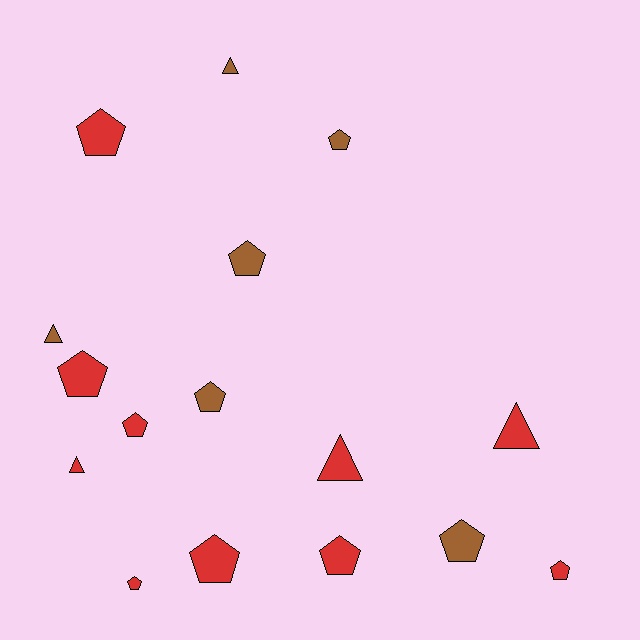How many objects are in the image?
There are 16 objects.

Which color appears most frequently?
Red, with 10 objects.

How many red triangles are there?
There are 3 red triangles.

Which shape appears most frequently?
Pentagon, with 11 objects.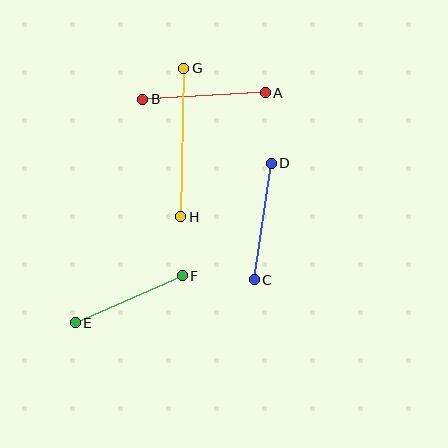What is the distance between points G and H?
The distance is approximately 149 pixels.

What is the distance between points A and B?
The distance is approximately 123 pixels.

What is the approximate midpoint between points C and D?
The midpoint is at approximately (263, 222) pixels.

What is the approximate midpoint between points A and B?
The midpoint is at approximately (204, 96) pixels.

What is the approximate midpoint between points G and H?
The midpoint is at approximately (182, 143) pixels.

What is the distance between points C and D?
The distance is approximately 118 pixels.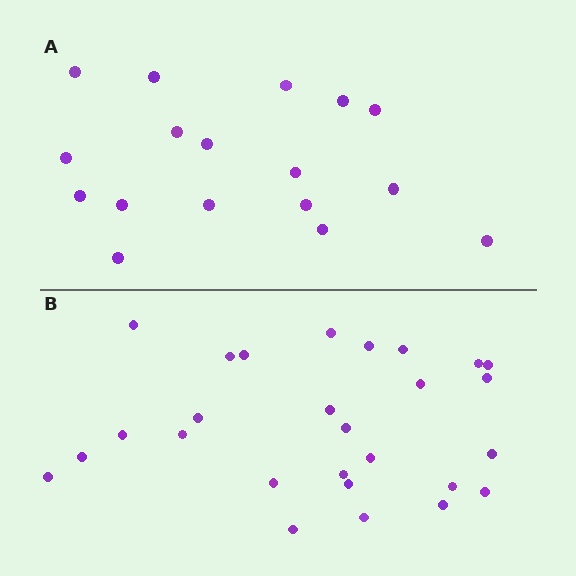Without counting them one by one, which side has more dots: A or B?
Region B (the bottom region) has more dots.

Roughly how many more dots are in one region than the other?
Region B has roughly 10 or so more dots than region A.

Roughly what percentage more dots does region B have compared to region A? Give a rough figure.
About 60% more.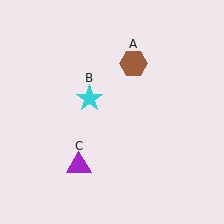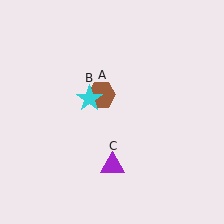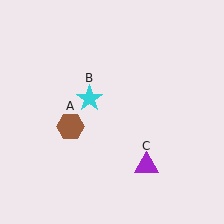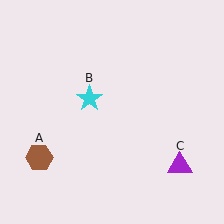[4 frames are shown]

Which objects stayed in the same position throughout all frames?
Cyan star (object B) remained stationary.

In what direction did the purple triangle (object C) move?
The purple triangle (object C) moved right.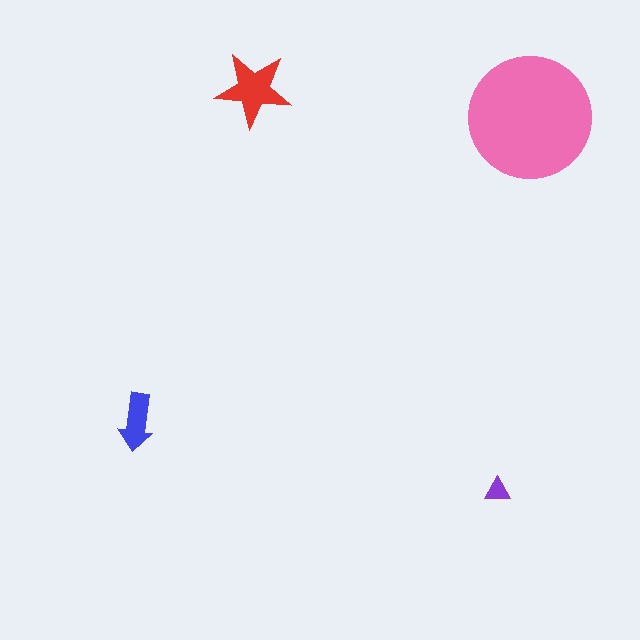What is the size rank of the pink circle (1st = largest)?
1st.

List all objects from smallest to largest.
The purple triangle, the blue arrow, the red star, the pink circle.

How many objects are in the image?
There are 4 objects in the image.